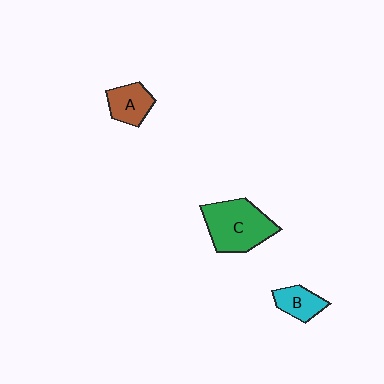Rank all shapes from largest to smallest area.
From largest to smallest: C (green), A (brown), B (cyan).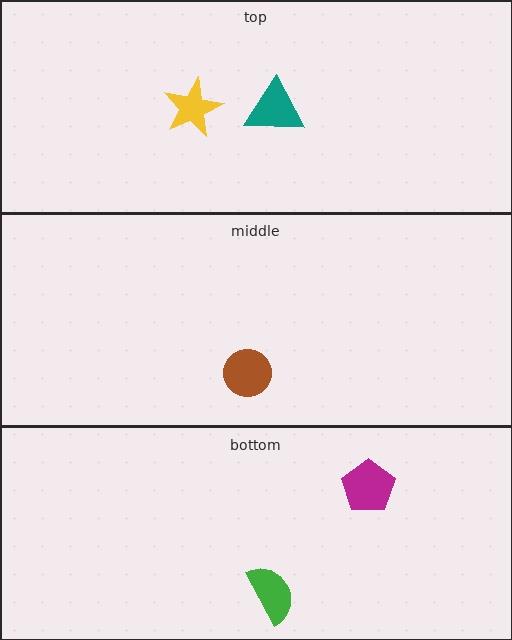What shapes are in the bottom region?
The green semicircle, the magenta pentagon.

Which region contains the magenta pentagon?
The bottom region.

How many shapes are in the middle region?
1.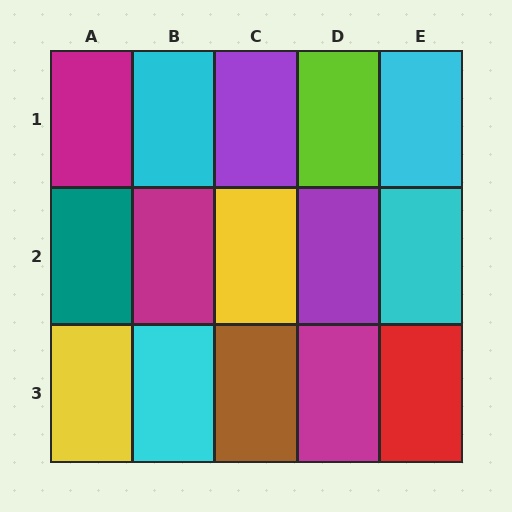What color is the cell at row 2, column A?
Teal.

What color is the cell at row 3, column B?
Cyan.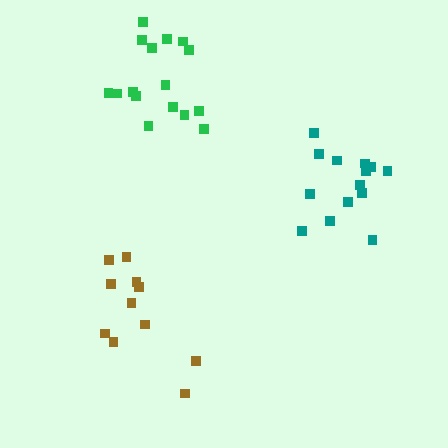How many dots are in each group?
Group 1: 16 dots, Group 2: 11 dots, Group 3: 14 dots (41 total).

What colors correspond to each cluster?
The clusters are colored: green, brown, teal.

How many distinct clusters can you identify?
There are 3 distinct clusters.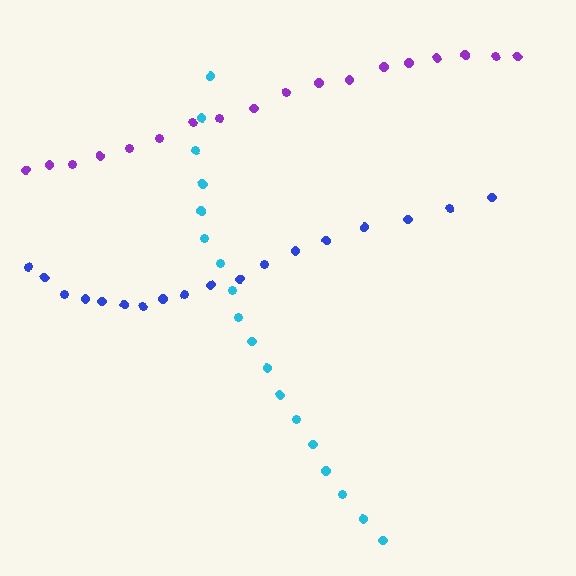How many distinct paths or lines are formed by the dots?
There are 3 distinct paths.